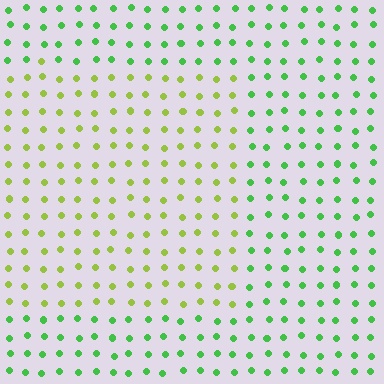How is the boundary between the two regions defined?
The boundary is defined purely by a slight shift in hue (about 42 degrees). Spacing, size, and orientation are identical on both sides.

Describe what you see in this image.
The image is filled with small green elements in a uniform arrangement. A rectangle-shaped region is visible where the elements are tinted to a slightly different hue, forming a subtle color boundary.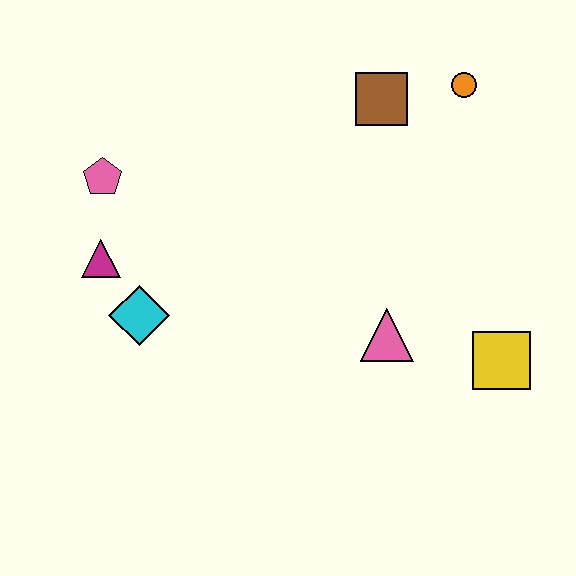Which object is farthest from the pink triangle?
The pink pentagon is farthest from the pink triangle.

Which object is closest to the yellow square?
The pink triangle is closest to the yellow square.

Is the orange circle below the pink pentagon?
No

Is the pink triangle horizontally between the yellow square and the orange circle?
No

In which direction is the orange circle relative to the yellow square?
The orange circle is above the yellow square.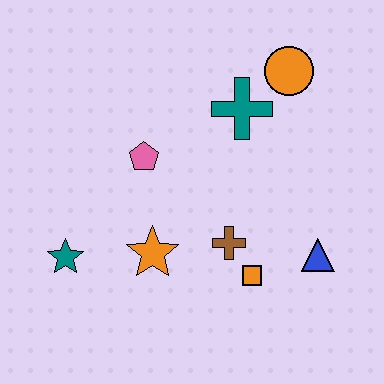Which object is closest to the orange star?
The brown cross is closest to the orange star.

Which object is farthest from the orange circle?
The teal star is farthest from the orange circle.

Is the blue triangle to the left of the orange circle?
No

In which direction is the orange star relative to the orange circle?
The orange star is below the orange circle.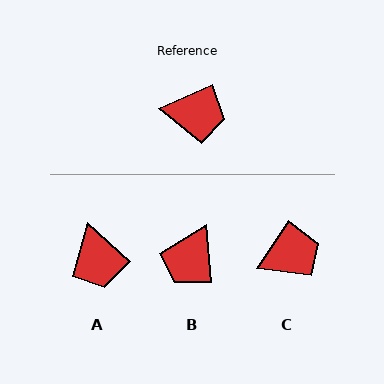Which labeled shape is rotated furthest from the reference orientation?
B, about 110 degrees away.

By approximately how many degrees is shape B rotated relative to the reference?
Approximately 110 degrees clockwise.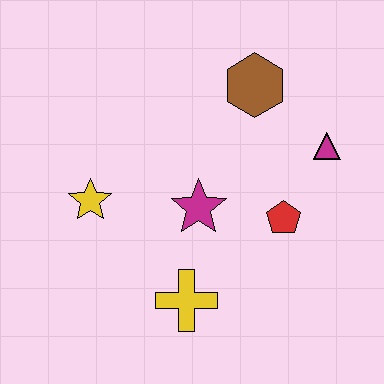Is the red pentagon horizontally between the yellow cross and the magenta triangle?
Yes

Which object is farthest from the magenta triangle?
The yellow star is farthest from the magenta triangle.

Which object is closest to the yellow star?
The magenta star is closest to the yellow star.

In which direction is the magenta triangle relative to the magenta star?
The magenta triangle is to the right of the magenta star.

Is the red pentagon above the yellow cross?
Yes